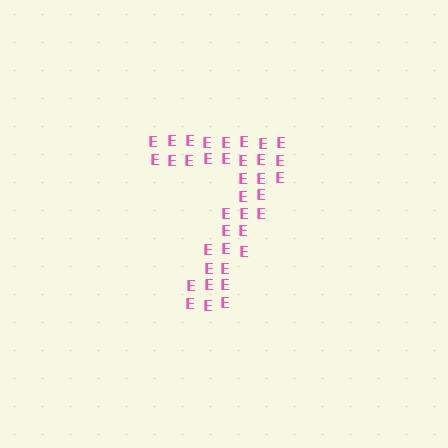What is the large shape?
The large shape is the digit 7.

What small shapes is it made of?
It is made of small letter E's.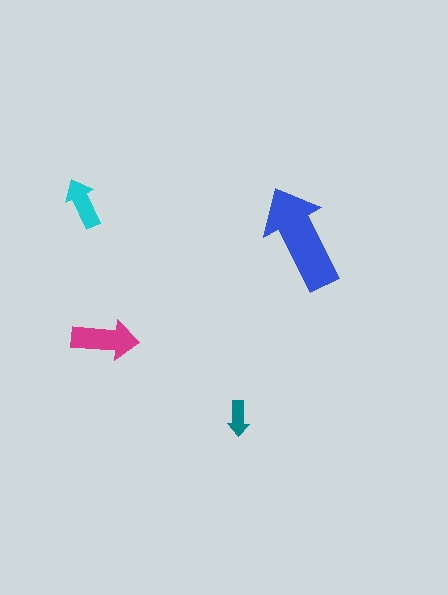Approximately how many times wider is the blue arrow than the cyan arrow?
About 2 times wider.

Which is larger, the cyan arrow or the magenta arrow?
The magenta one.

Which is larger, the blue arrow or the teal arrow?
The blue one.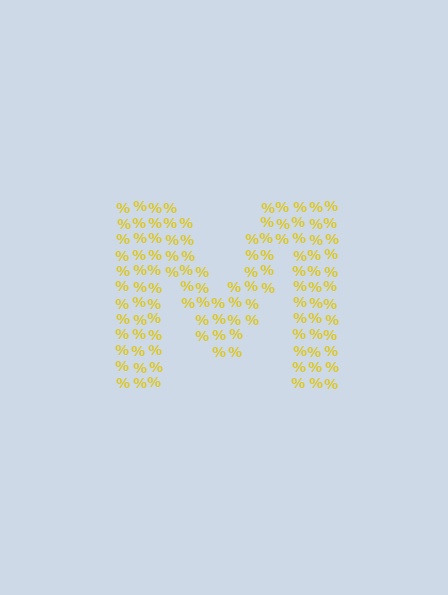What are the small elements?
The small elements are percent signs.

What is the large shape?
The large shape is the letter M.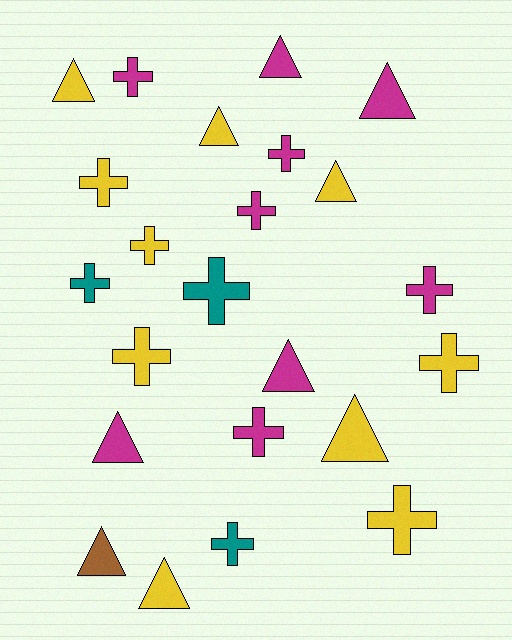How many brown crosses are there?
There are no brown crosses.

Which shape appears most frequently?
Cross, with 13 objects.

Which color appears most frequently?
Yellow, with 10 objects.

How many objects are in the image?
There are 23 objects.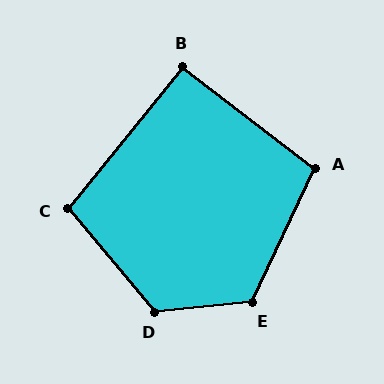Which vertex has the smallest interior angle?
B, at approximately 91 degrees.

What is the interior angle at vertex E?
Approximately 121 degrees (obtuse).